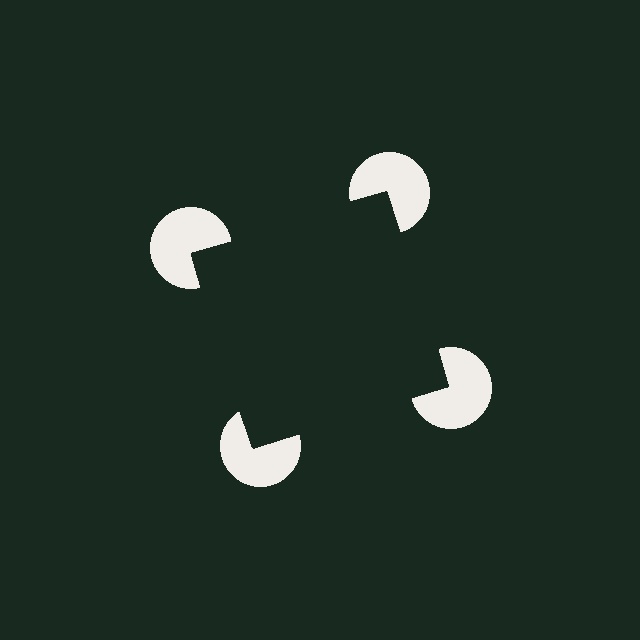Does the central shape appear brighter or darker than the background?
It typically appears slightly darker than the background, even though no actual brightness change is drawn.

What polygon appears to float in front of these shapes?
An illusory square — its edges are inferred from the aligned wedge cuts in the pac-man discs, not physically drawn.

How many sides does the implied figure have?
4 sides.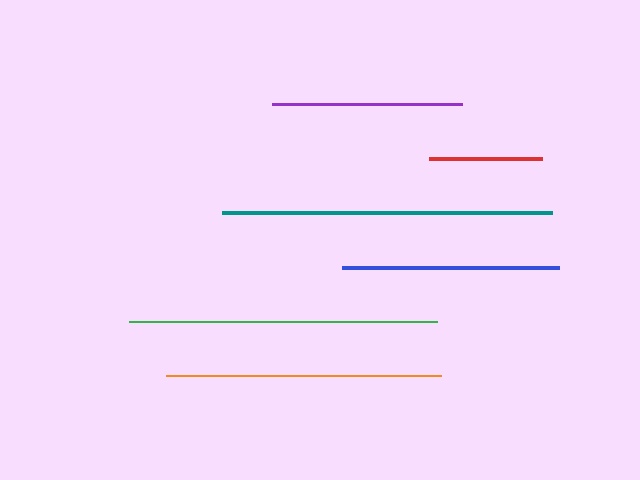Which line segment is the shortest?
The red line is the shortest at approximately 113 pixels.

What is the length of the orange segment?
The orange segment is approximately 274 pixels long.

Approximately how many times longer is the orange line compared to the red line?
The orange line is approximately 2.4 times the length of the red line.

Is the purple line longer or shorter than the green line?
The green line is longer than the purple line.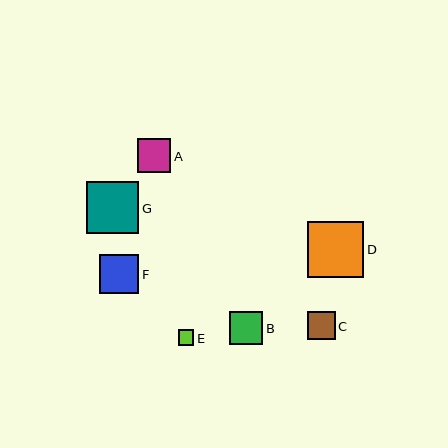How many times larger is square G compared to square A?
Square G is approximately 1.6 times the size of square A.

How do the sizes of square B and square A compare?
Square B and square A are approximately the same size.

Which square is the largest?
Square D is the largest with a size of approximately 56 pixels.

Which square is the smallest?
Square E is the smallest with a size of approximately 16 pixels.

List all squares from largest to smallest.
From largest to smallest: D, G, F, B, A, C, E.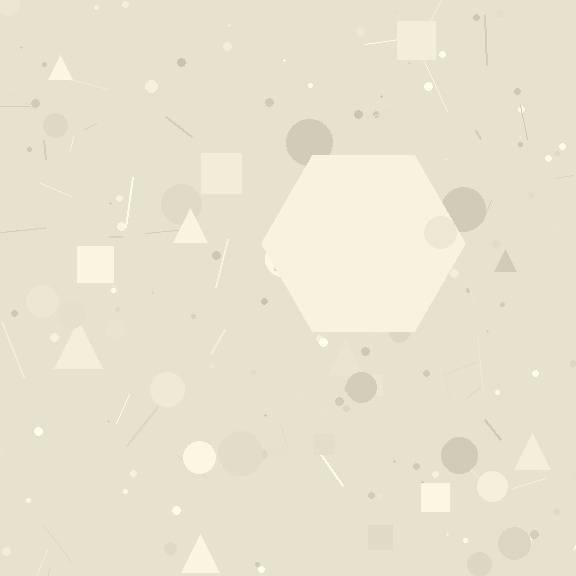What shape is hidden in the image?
A hexagon is hidden in the image.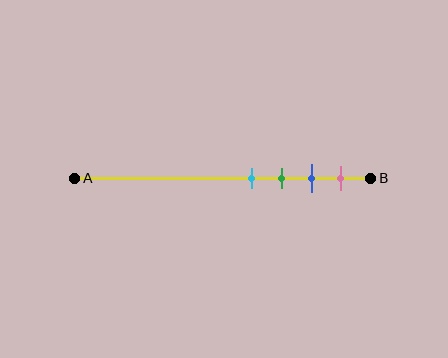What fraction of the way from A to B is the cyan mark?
The cyan mark is approximately 60% (0.6) of the way from A to B.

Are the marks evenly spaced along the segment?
Yes, the marks are approximately evenly spaced.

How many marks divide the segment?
There are 4 marks dividing the segment.